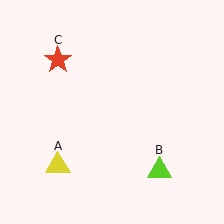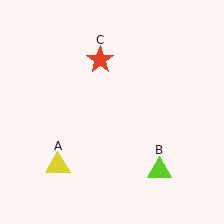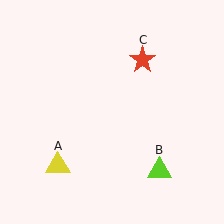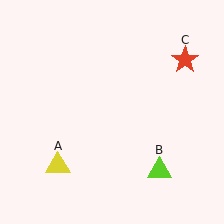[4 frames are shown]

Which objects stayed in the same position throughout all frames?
Yellow triangle (object A) and lime triangle (object B) remained stationary.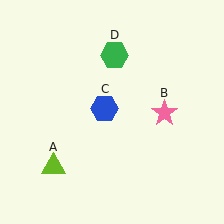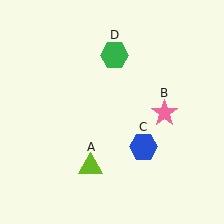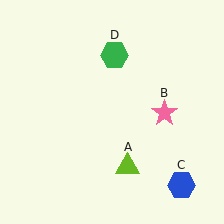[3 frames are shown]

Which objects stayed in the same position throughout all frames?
Pink star (object B) and green hexagon (object D) remained stationary.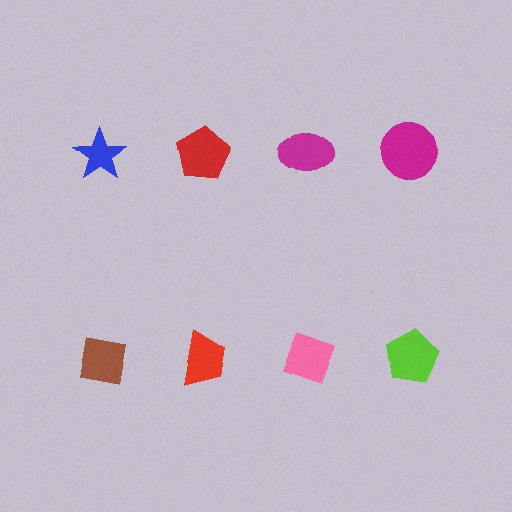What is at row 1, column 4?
A magenta circle.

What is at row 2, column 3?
A pink diamond.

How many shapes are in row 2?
4 shapes.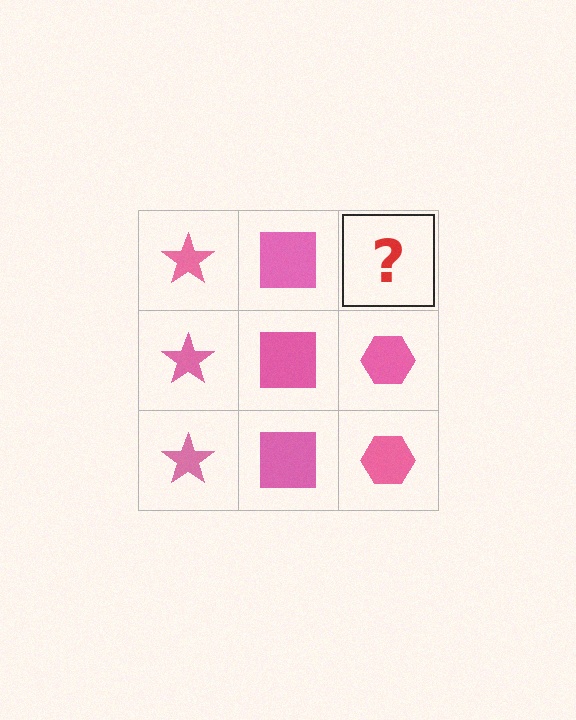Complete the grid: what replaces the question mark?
The question mark should be replaced with a pink hexagon.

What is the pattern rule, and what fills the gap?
The rule is that each column has a consistent shape. The gap should be filled with a pink hexagon.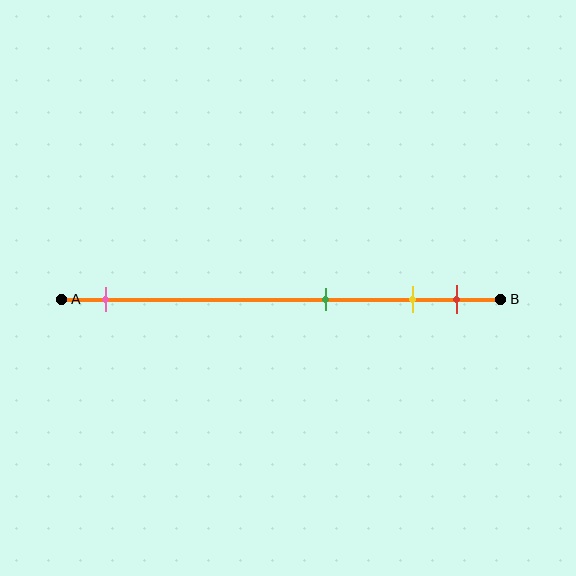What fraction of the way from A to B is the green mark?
The green mark is approximately 60% (0.6) of the way from A to B.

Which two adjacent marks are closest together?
The yellow and red marks are the closest adjacent pair.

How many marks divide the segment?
There are 4 marks dividing the segment.